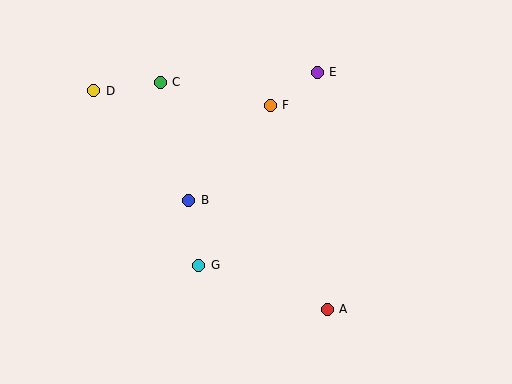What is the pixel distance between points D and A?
The distance between D and A is 320 pixels.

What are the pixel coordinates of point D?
Point D is at (94, 91).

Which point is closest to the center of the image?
Point B at (189, 200) is closest to the center.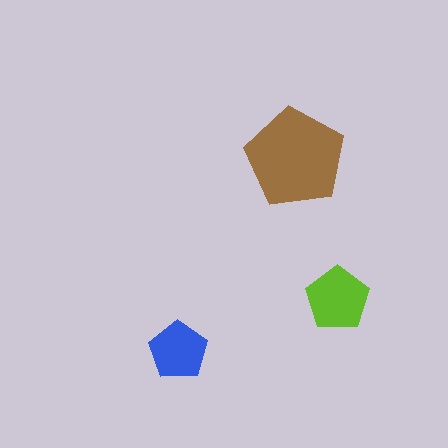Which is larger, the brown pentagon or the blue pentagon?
The brown one.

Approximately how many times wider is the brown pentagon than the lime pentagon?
About 1.5 times wider.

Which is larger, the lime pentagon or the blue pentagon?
The lime one.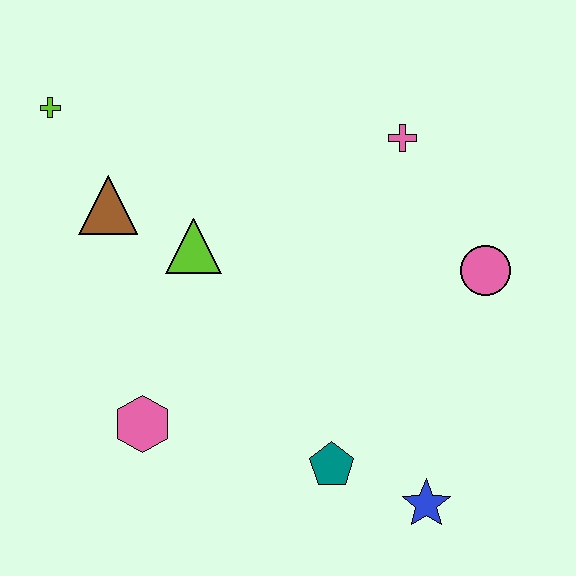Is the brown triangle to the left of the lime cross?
No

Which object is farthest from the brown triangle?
The blue star is farthest from the brown triangle.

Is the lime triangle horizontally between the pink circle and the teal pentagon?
No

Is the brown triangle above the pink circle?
Yes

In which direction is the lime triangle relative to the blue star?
The lime triangle is above the blue star.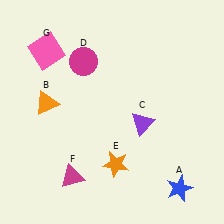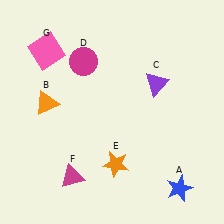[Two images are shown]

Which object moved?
The purple triangle (C) moved up.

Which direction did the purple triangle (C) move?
The purple triangle (C) moved up.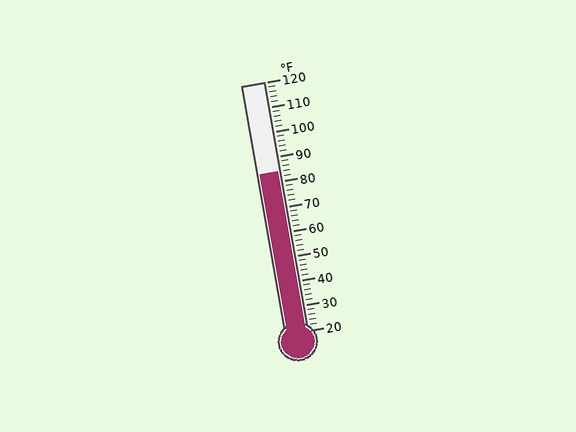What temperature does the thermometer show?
The thermometer shows approximately 84°F.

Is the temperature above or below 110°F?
The temperature is below 110°F.